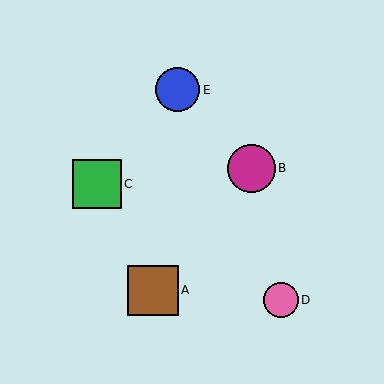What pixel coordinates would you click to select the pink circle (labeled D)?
Click at (281, 300) to select the pink circle D.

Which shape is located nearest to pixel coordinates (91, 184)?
The green square (labeled C) at (97, 184) is nearest to that location.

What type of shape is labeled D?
Shape D is a pink circle.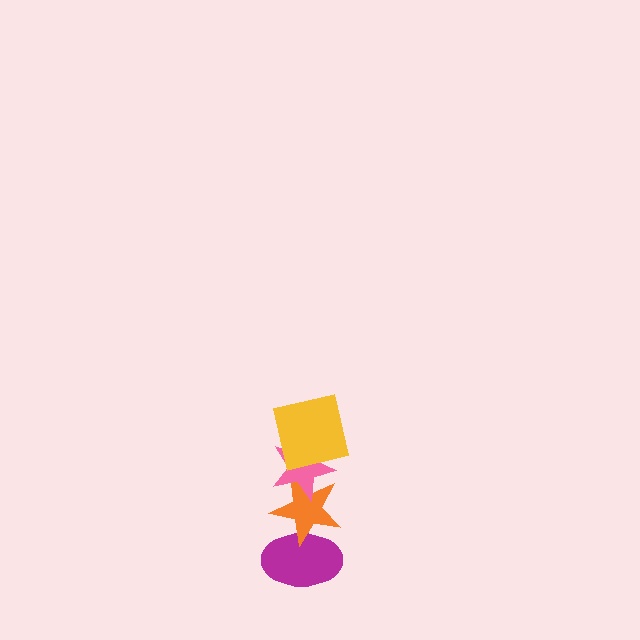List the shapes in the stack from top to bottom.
From top to bottom: the yellow square, the pink star, the orange star, the magenta ellipse.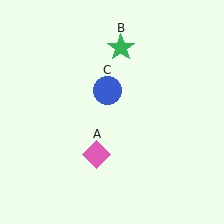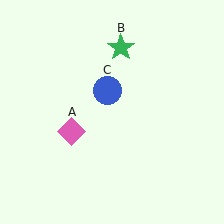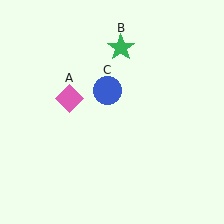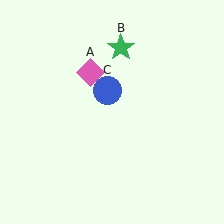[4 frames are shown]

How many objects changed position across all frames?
1 object changed position: pink diamond (object A).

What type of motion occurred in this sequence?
The pink diamond (object A) rotated clockwise around the center of the scene.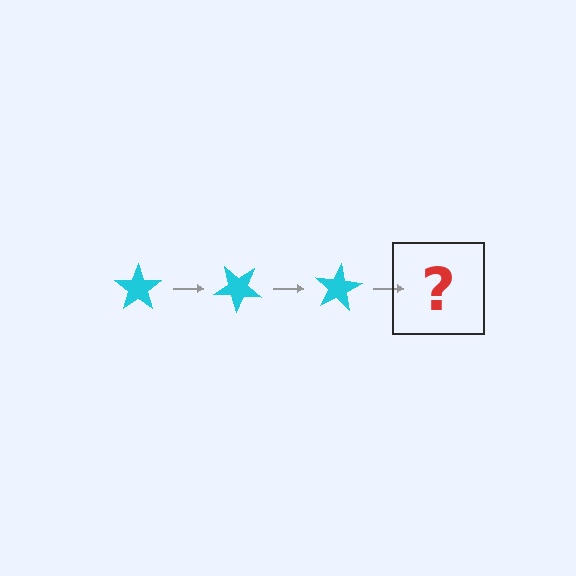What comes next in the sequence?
The next element should be a cyan star rotated 120 degrees.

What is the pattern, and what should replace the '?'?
The pattern is that the star rotates 40 degrees each step. The '?' should be a cyan star rotated 120 degrees.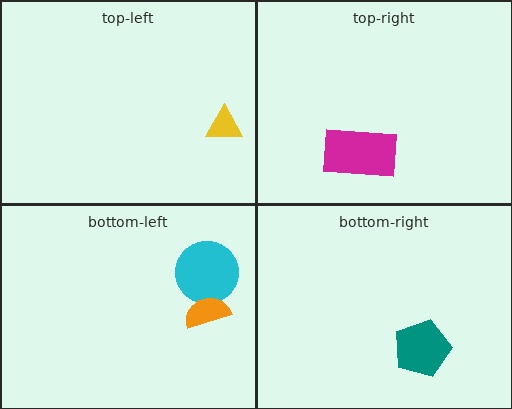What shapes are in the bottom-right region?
The teal pentagon.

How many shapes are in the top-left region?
1.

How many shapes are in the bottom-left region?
2.